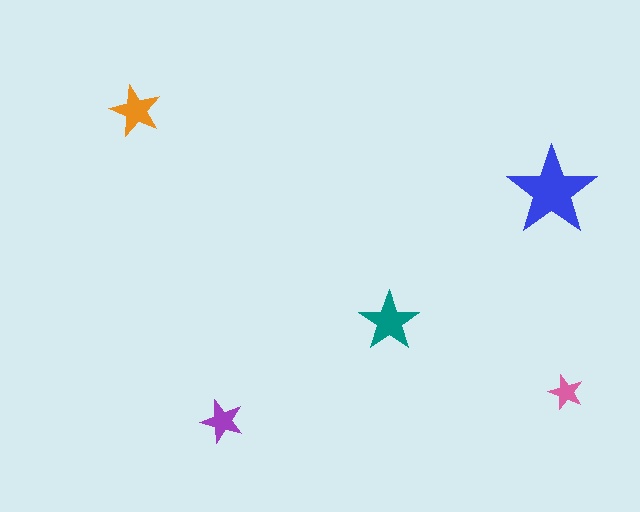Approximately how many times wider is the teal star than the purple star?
About 1.5 times wider.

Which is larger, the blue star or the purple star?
The blue one.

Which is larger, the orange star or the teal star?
The teal one.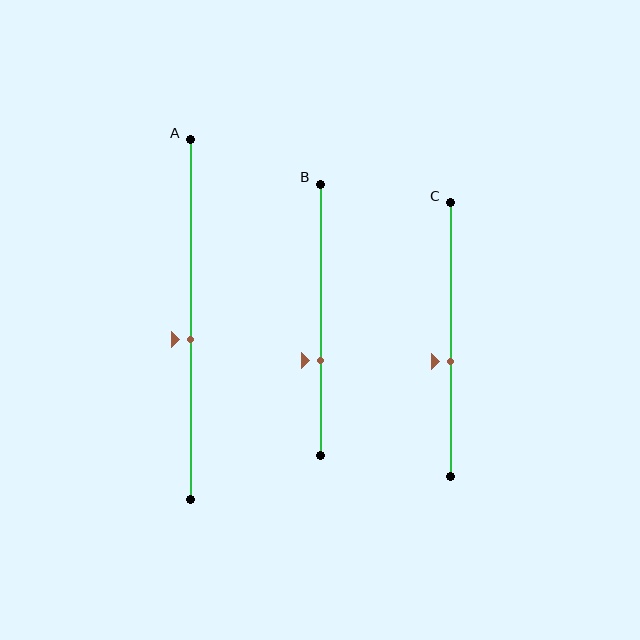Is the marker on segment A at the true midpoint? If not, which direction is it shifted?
No, the marker on segment A is shifted downward by about 6% of the segment length.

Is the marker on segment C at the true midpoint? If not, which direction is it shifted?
No, the marker on segment C is shifted downward by about 8% of the segment length.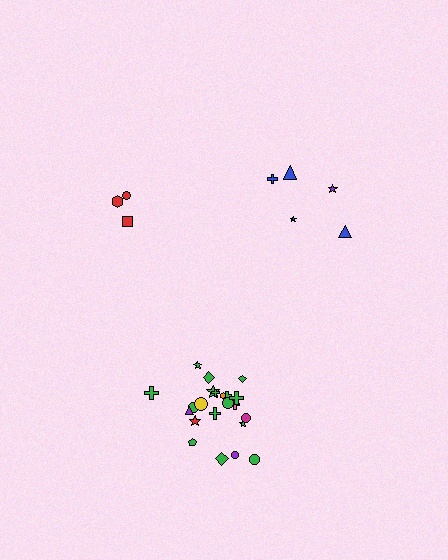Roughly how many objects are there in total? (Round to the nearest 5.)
Roughly 30 objects in total.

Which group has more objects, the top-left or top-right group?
The top-right group.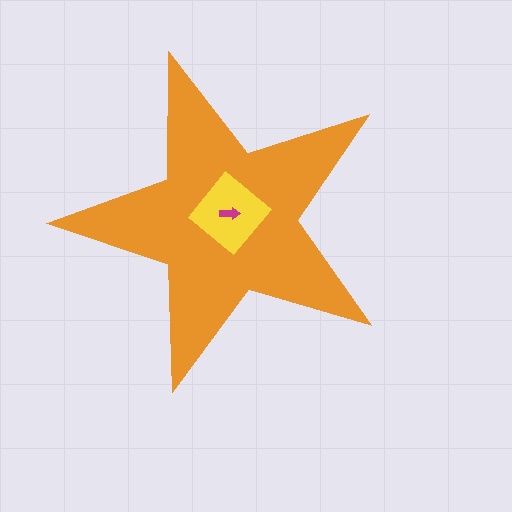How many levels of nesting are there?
3.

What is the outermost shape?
The orange star.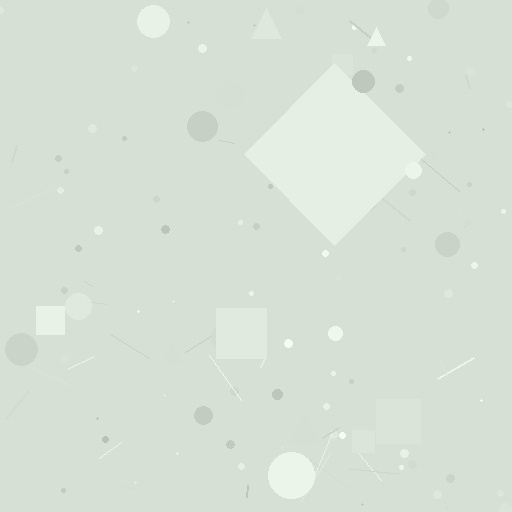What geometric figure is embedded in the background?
A diamond is embedded in the background.